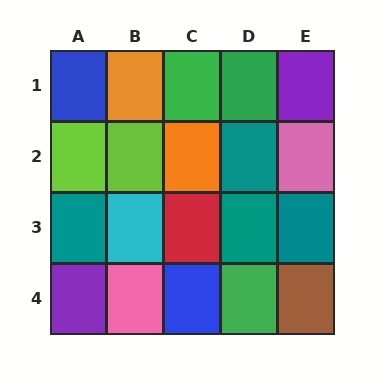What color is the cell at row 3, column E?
Teal.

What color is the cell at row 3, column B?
Cyan.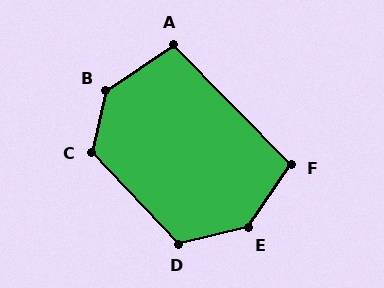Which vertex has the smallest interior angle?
A, at approximately 100 degrees.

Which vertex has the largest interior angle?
B, at approximately 138 degrees.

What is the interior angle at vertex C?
Approximately 123 degrees (obtuse).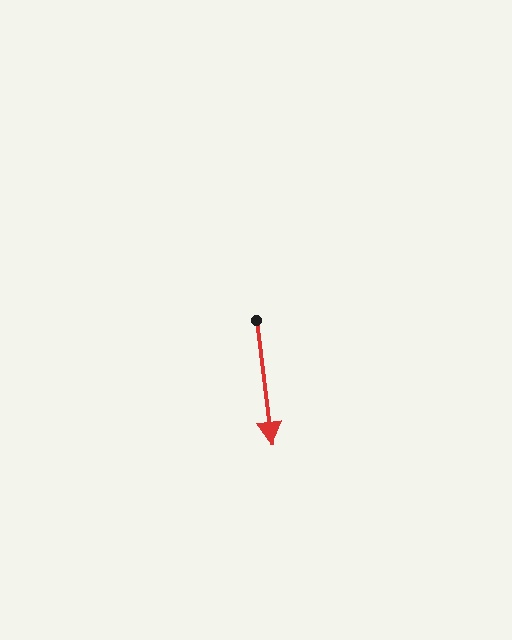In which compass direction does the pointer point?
South.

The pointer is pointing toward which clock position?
Roughly 6 o'clock.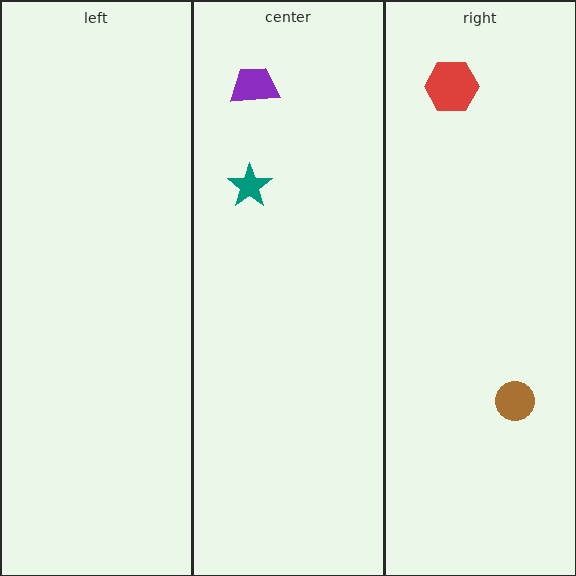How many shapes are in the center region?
2.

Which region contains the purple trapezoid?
The center region.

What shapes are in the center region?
The purple trapezoid, the teal star.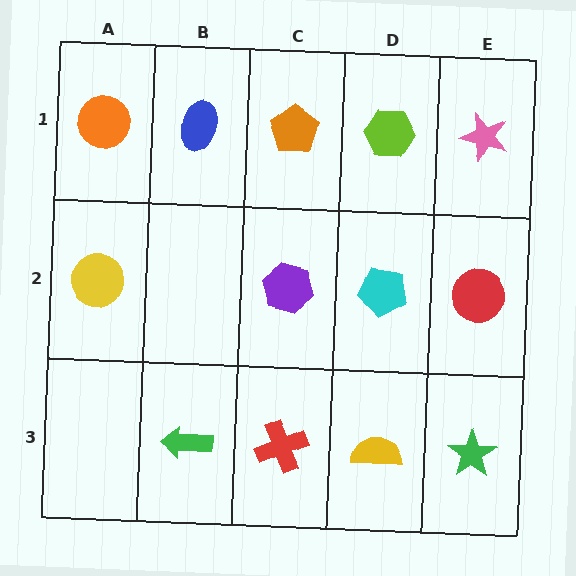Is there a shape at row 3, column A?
No, that cell is empty.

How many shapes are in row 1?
5 shapes.